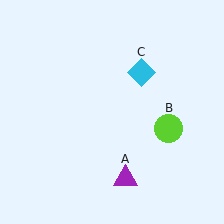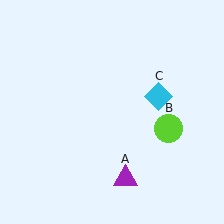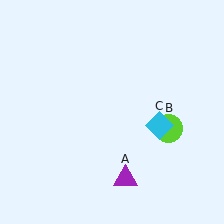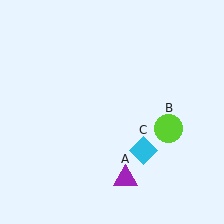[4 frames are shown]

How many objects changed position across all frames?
1 object changed position: cyan diamond (object C).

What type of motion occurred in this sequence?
The cyan diamond (object C) rotated clockwise around the center of the scene.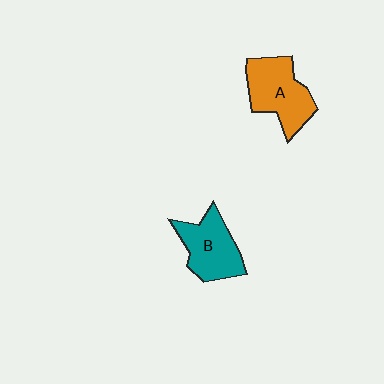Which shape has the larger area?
Shape A (orange).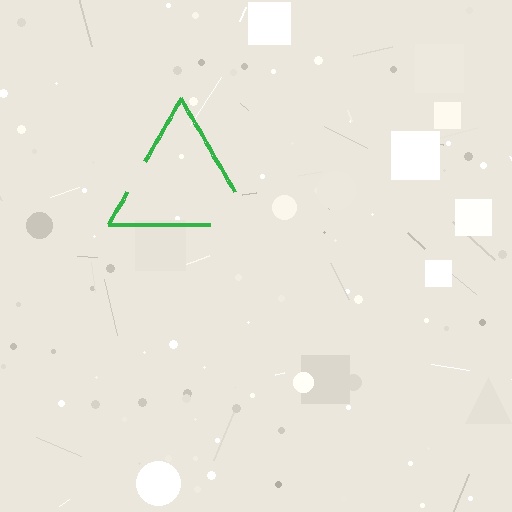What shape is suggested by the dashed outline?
The dashed outline suggests a triangle.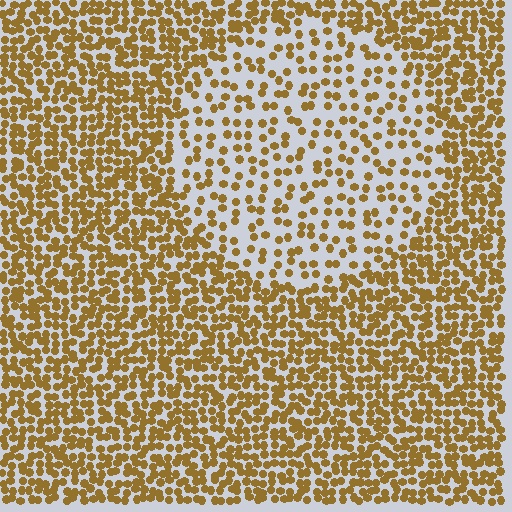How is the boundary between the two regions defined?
The boundary is defined by a change in element density (approximately 2.2x ratio). All elements are the same color, size, and shape.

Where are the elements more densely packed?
The elements are more densely packed outside the circle boundary.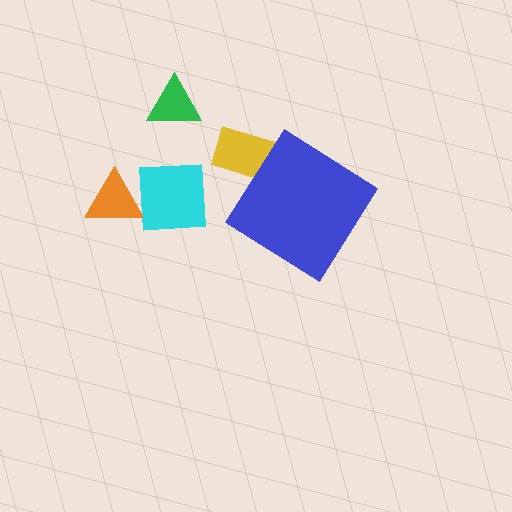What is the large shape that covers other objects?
A blue diamond.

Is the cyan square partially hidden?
No, the cyan square is fully visible.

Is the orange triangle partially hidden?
No, the orange triangle is fully visible.